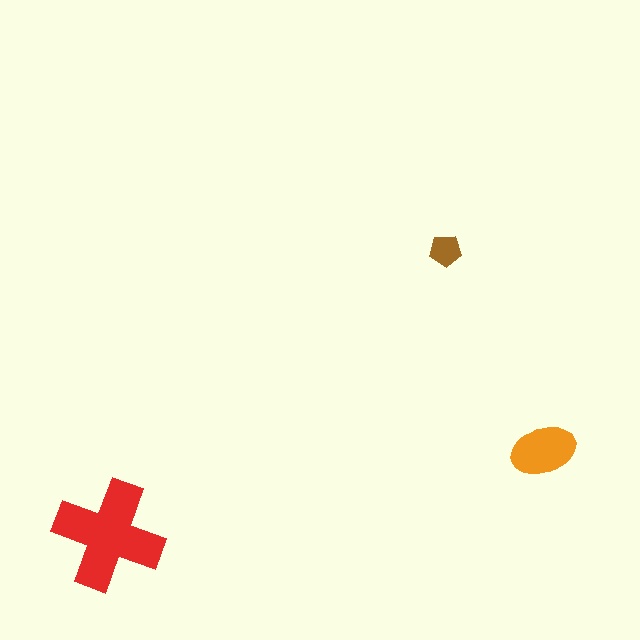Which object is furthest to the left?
The red cross is leftmost.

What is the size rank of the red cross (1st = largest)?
1st.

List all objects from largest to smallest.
The red cross, the orange ellipse, the brown pentagon.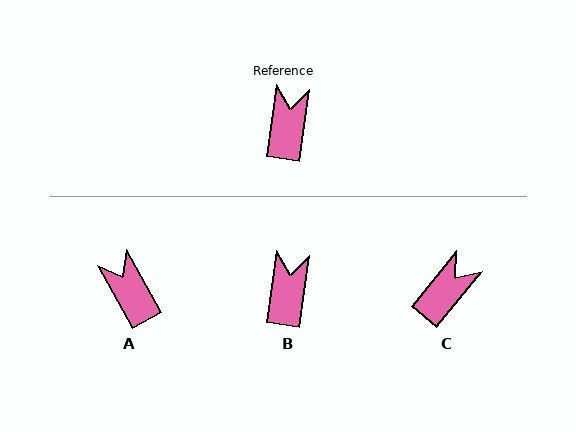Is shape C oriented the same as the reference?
No, it is off by about 31 degrees.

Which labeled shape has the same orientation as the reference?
B.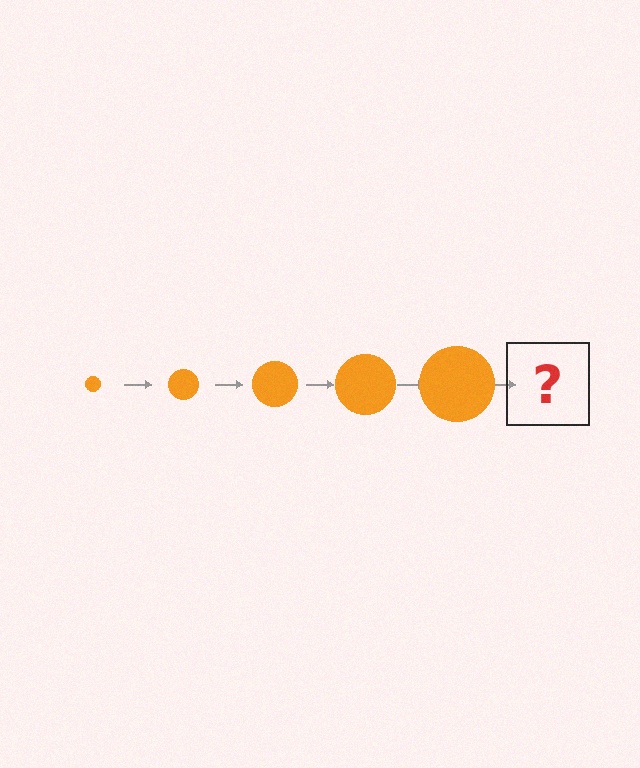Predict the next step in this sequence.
The next step is an orange circle, larger than the previous one.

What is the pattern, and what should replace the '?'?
The pattern is that the circle gets progressively larger each step. The '?' should be an orange circle, larger than the previous one.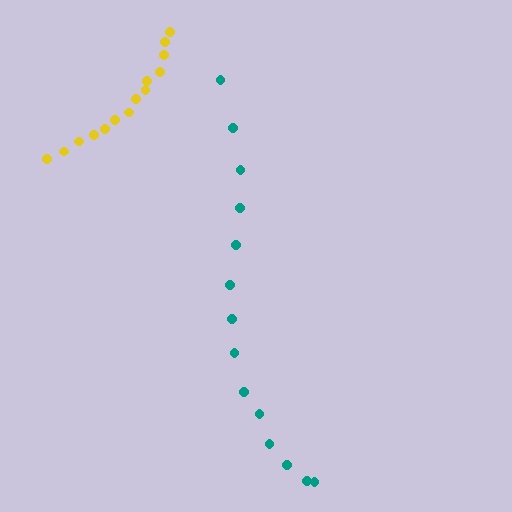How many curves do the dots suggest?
There are 2 distinct paths.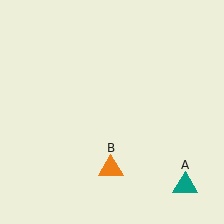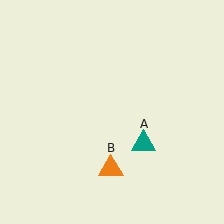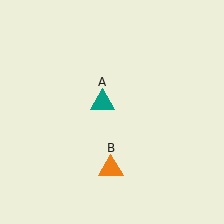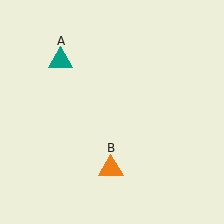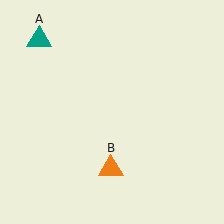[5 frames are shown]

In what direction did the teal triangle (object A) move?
The teal triangle (object A) moved up and to the left.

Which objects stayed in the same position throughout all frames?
Orange triangle (object B) remained stationary.